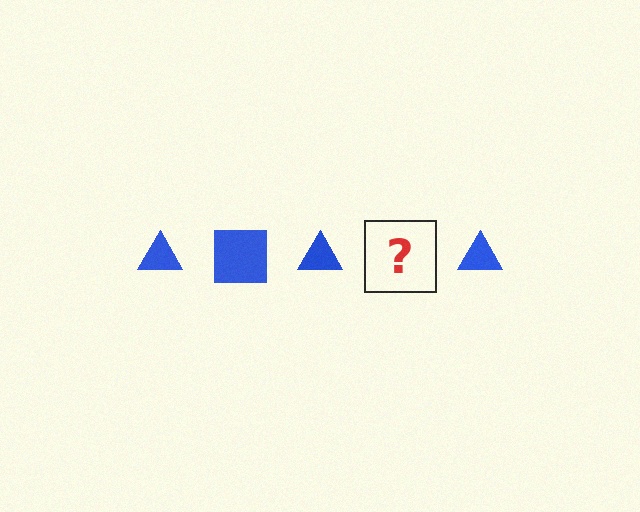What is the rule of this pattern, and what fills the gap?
The rule is that the pattern cycles through triangle, square shapes in blue. The gap should be filled with a blue square.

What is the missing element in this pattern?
The missing element is a blue square.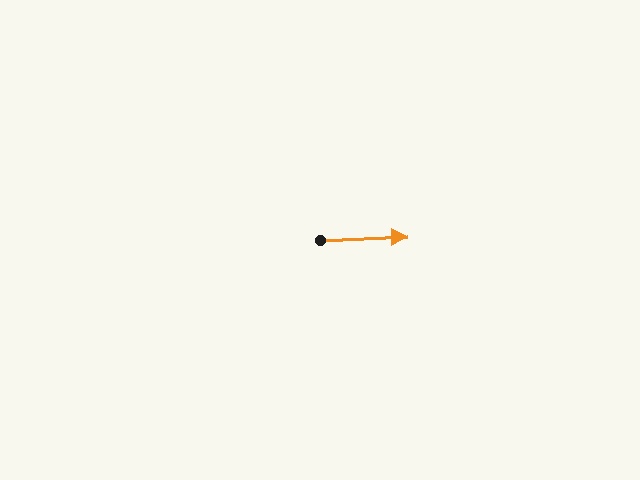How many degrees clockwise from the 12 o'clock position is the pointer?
Approximately 88 degrees.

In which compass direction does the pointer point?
East.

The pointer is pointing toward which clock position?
Roughly 3 o'clock.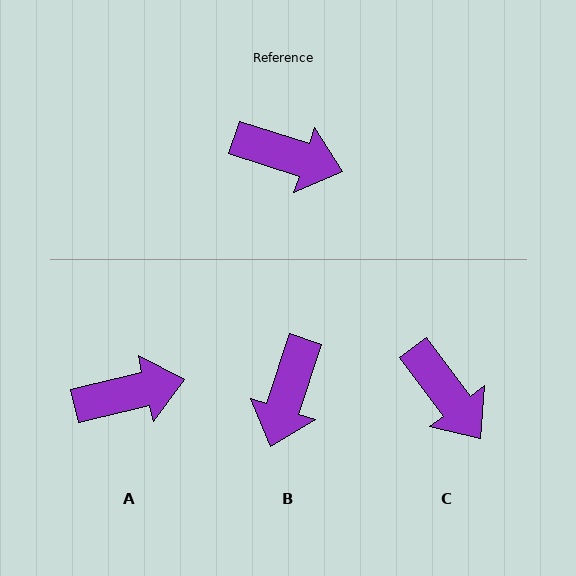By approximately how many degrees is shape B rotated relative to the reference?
Approximately 90 degrees clockwise.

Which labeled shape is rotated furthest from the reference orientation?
B, about 90 degrees away.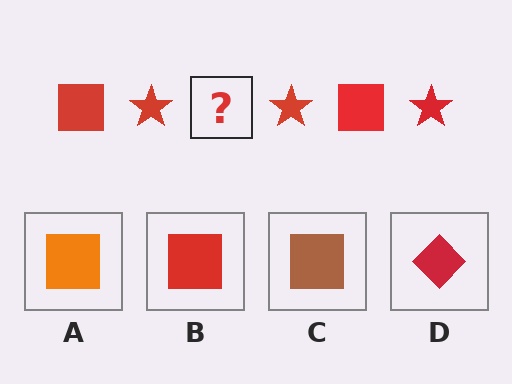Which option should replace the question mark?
Option B.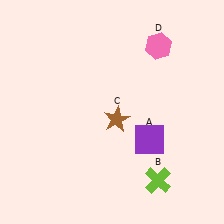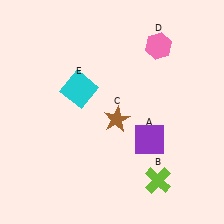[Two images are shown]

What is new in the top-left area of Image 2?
A cyan square (E) was added in the top-left area of Image 2.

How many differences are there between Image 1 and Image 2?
There is 1 difference between the two images.